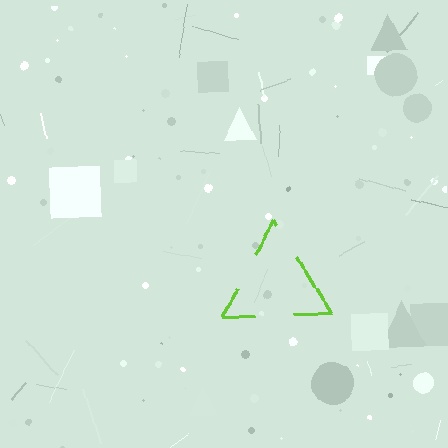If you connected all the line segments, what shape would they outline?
They would outline a triangle.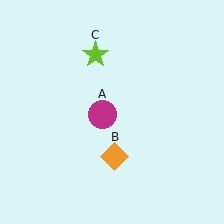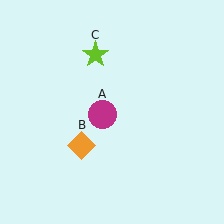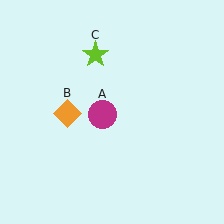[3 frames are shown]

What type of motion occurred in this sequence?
The orange diamond (object B) rotated clockwise around the center of the scene.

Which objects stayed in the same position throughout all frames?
Magenta circle (object A) and lime star (object C) remained stationary.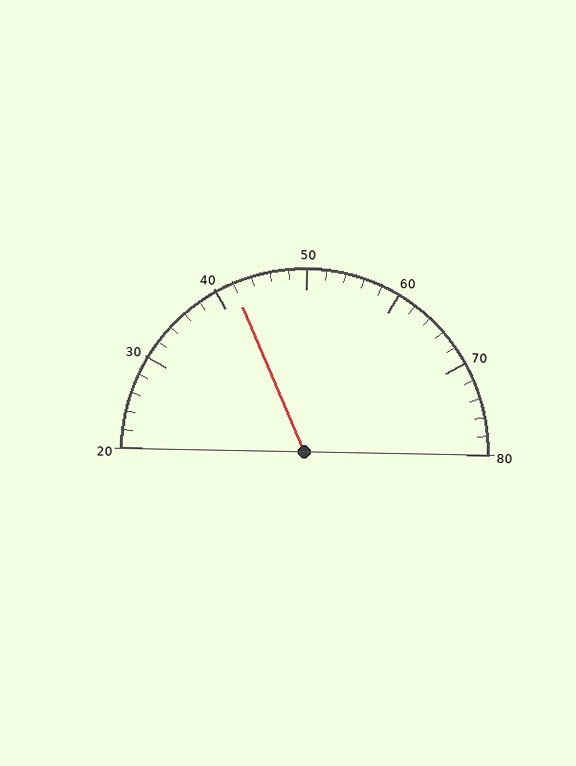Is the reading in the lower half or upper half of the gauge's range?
The reading is in the lower half of the range (20 to 80).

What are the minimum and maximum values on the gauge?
The gauge ranges from 20 to 80.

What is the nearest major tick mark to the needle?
The nearest major tick mark is 40.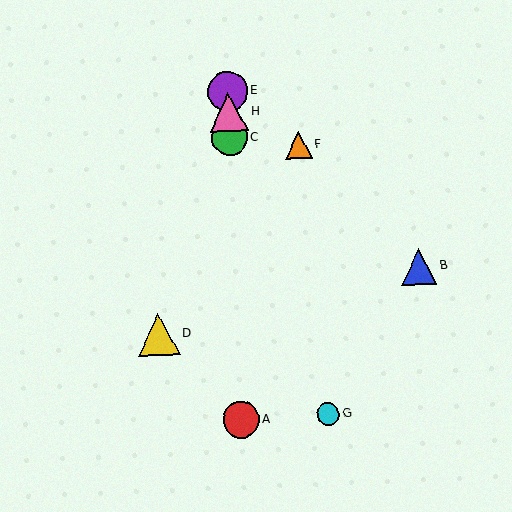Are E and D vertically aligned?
No, E is at x≈228 and D is at x≈159.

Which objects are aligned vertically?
Objects A, C, E, H are aligned vertically.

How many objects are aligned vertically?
4 objects (A, C, E, H) are aligned vertically.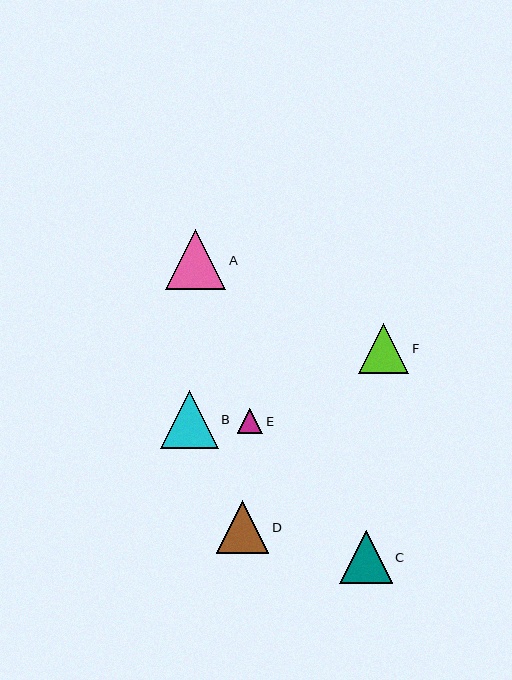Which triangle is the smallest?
Triangle E is the smallest with a size of approximately 25 pixels.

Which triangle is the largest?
Triangle A is the largest with a size of approximately 60 pixels.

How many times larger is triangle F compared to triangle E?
Triangle F is approximately 2.0 times the size of triangle E.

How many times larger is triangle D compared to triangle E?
Triangle D is approximately 2.1 times the size of triangle E.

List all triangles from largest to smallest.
From largest to smallest: A, B, D, C, F, E.